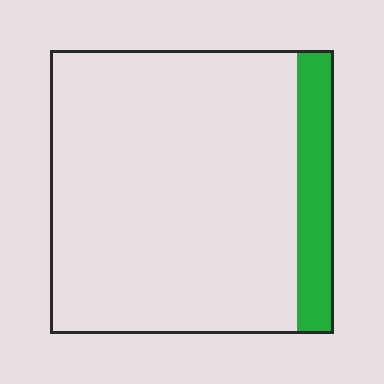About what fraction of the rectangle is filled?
About one eighth (1/8).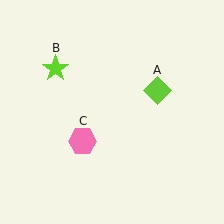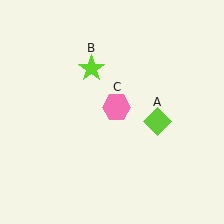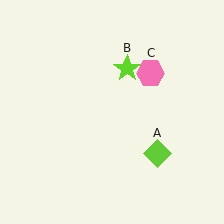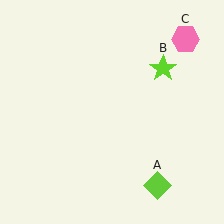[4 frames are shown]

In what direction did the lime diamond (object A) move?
The lime diamond (object A) moved down.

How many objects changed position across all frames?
3 objects changed position: lime diamond (object A), lime star (object B), pink hexagon (object C).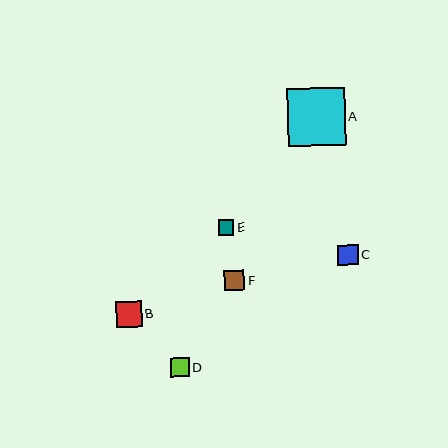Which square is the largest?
Square A is the largest with a size of approximately 58 pixels.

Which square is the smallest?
Square E is the smallest with a size of approximately 16 pixels.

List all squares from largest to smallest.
From largest to smallest: A, B, C, F, D, E.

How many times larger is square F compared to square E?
Square F is approximately 1.3 times the size of square E.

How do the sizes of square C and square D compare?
Square C and square D are approximately the same size.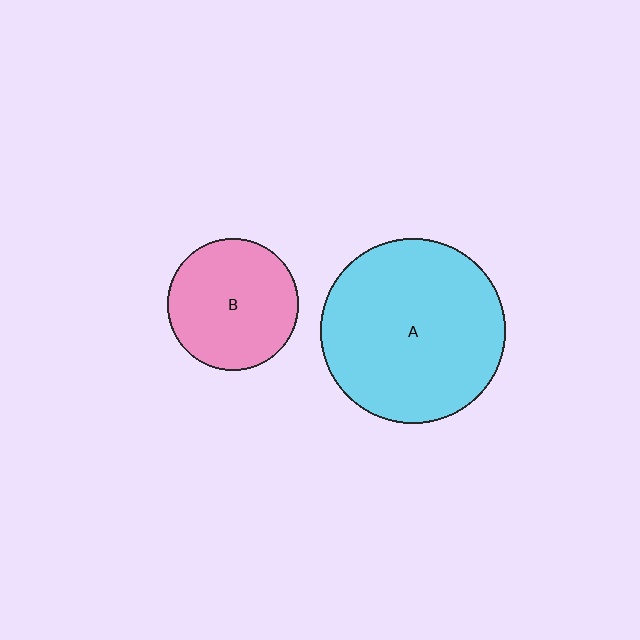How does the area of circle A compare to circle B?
Approximately 2.0 times.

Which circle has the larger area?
Circle A (cyan).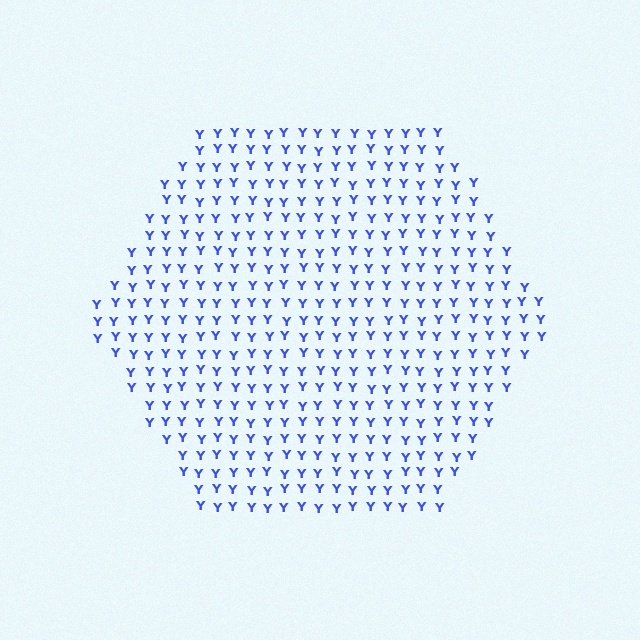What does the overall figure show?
The overall figure shows a hexagon.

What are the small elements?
The small elements are letter Y's.